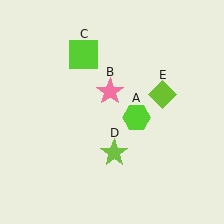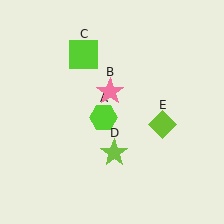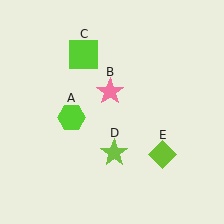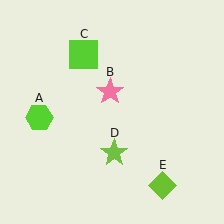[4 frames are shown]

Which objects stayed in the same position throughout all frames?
Pink star (object B) and lime square (object C) and lime star (object D) remained stationary.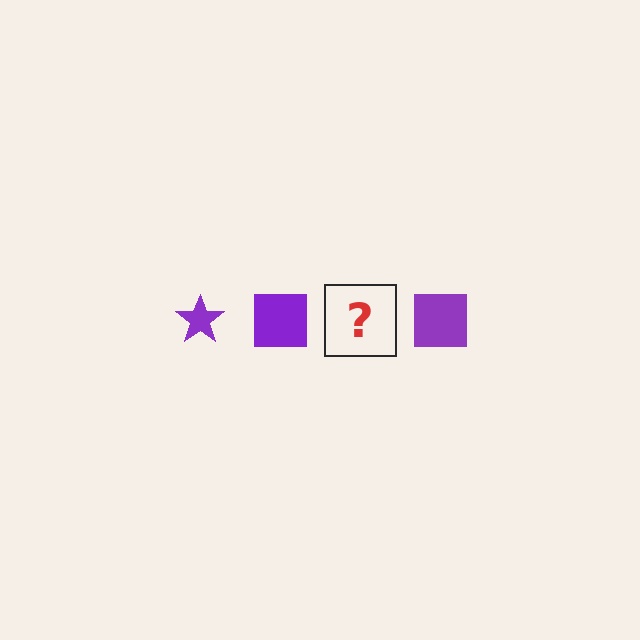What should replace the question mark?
The question mark should be replaced with a purple star.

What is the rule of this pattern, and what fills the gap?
The rule is that the pattern cycles through star, square shapes in purple. The gap should be filled with a purple star.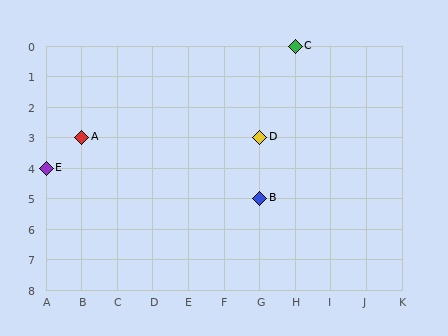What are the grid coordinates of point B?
Point B is at grid coordinates (G, 5).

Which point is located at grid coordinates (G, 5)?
Point B is at (G, 5).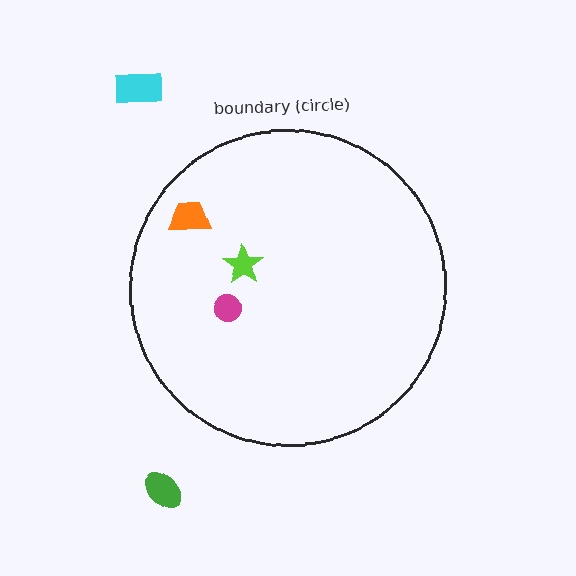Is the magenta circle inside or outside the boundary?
Inside.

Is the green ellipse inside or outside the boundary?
Outside.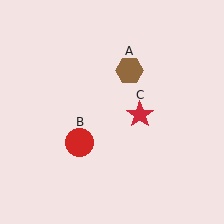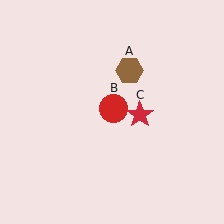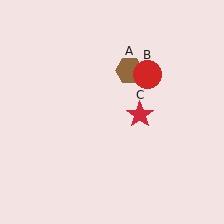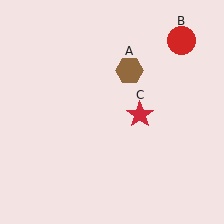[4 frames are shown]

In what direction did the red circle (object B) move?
The red circle (object B) moved up and to the right.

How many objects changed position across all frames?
1 object changed position: red circle (object B).